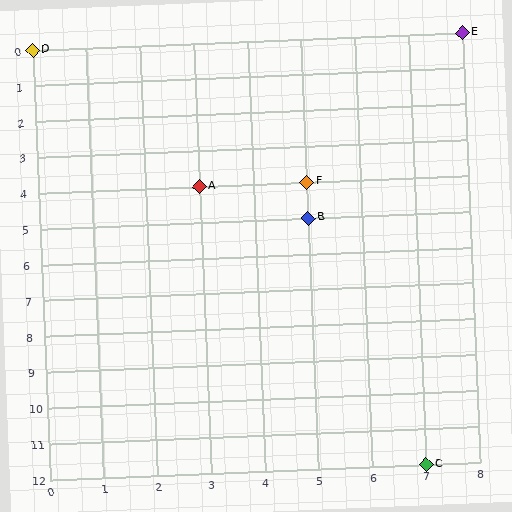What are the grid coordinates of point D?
Point D is at grid coordinates (0, 0).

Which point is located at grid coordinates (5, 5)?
Point B is at (5, 5).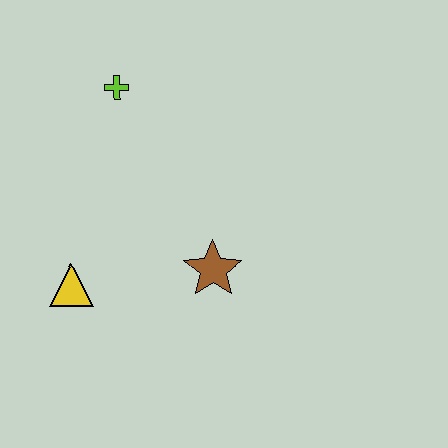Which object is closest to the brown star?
The yellow triangle is closest to the brown star.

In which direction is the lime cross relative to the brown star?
The lime cross is above the brown star.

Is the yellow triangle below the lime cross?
Yes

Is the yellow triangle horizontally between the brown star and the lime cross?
No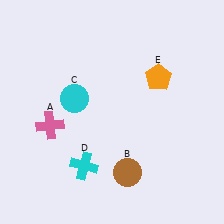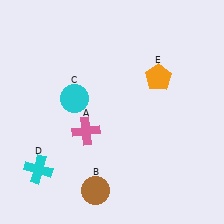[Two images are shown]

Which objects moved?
The objects that moved are: the pink cross (A), the brown circle (B), the cyan cross (D).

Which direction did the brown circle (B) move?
The brown circle (B) moved left.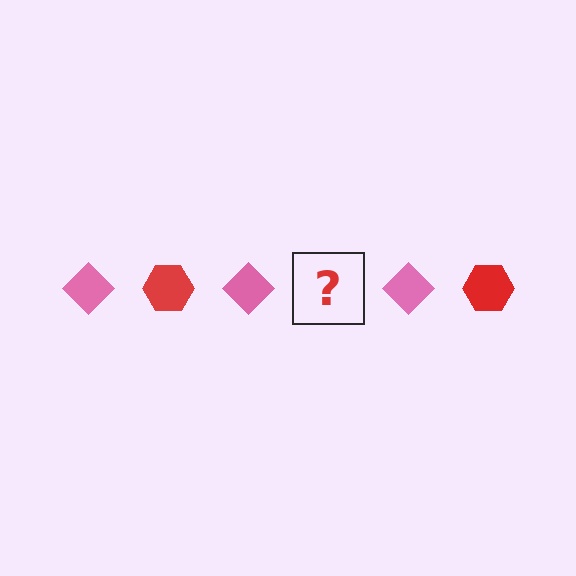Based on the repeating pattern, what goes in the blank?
The blank should be a red hexagon.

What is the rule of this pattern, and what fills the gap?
The rule is that the pattern alternates between pink diamond and red hexagon. The gap should be filled with a red hexagon.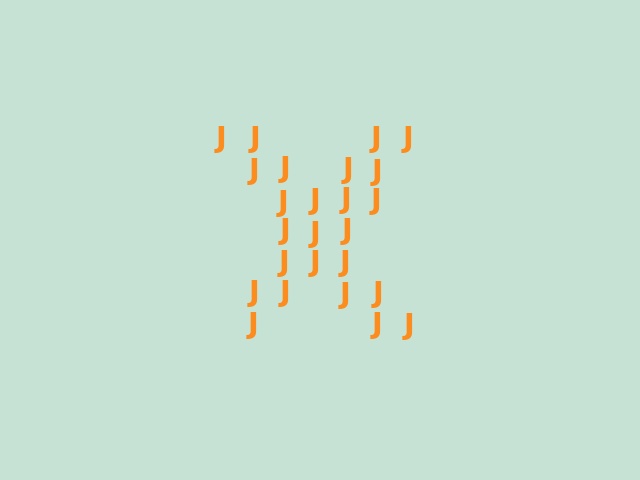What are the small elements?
The small elements are letter J's.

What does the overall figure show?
The overall figure shows the letter X.